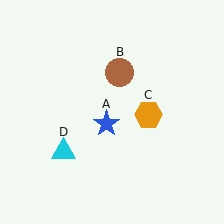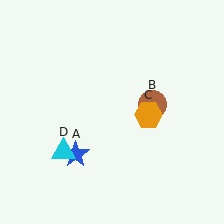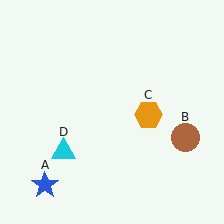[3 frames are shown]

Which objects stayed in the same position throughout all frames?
Orange hexagon (object C) and cyan triangle (object D) remained stationary.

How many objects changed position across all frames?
2 objects changed position: blue star (object A), brown circle (object B).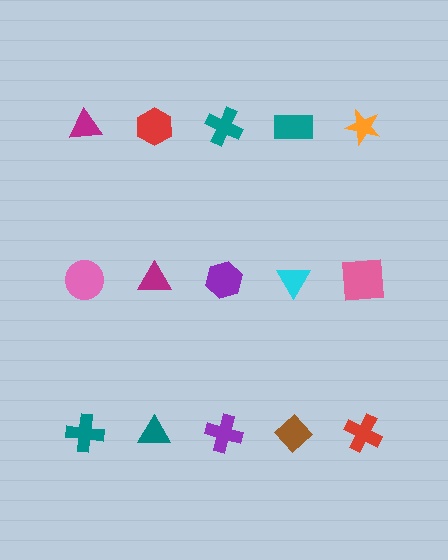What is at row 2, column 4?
A cyan triangle.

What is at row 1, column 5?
An orange star.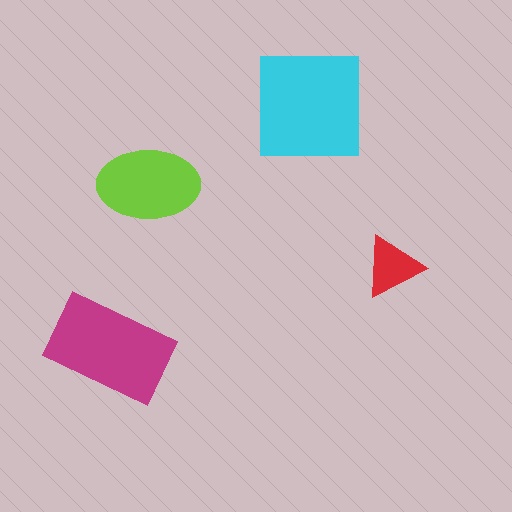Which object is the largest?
The cyan square.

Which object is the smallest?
The red triangle.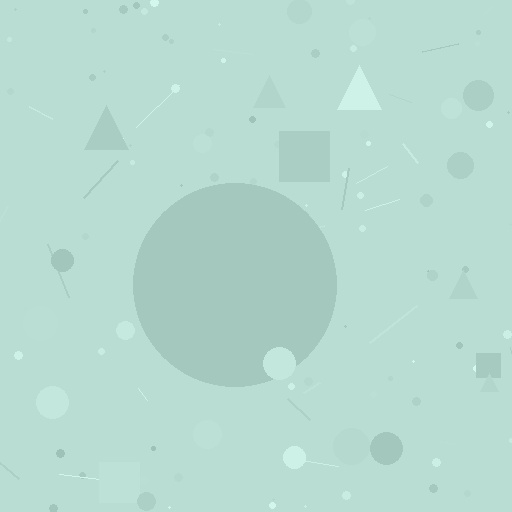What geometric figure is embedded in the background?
A circle is embedded in the background.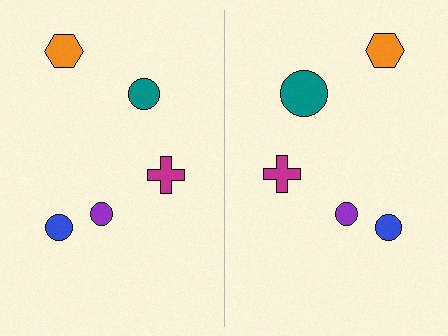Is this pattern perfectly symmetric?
No, the pattern is not perfectly symmetric. The teal circle on the right side has a different size than its mirror counterpart.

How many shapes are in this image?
There are 10 shapes in this image.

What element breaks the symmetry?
The teal circle on the right side has a different size than its mirror counterpart.